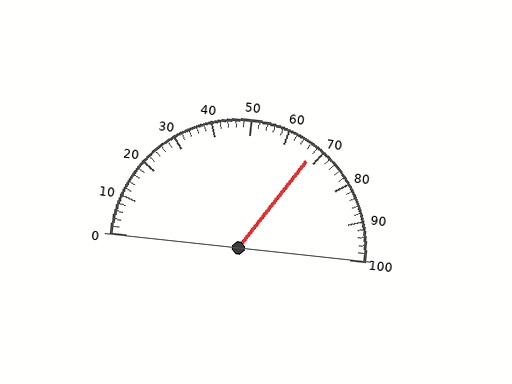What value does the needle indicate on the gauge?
The needle indicates approximately 68.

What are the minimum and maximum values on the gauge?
The gauge ranges from 0 to 100.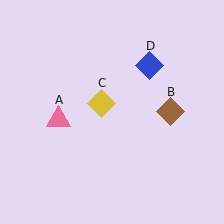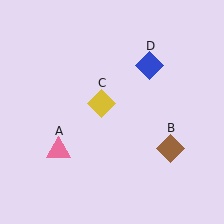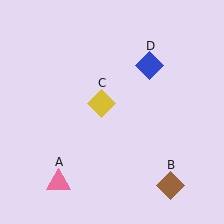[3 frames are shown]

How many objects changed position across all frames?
2 objects changed position: pink triangle (object A), brown diamond (object B).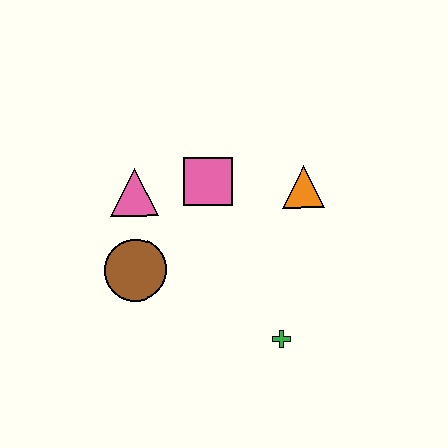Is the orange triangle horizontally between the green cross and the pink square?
No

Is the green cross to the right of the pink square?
Yes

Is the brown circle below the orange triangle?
Yes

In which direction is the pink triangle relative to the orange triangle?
The pink triangle is to the left of the orange triangle.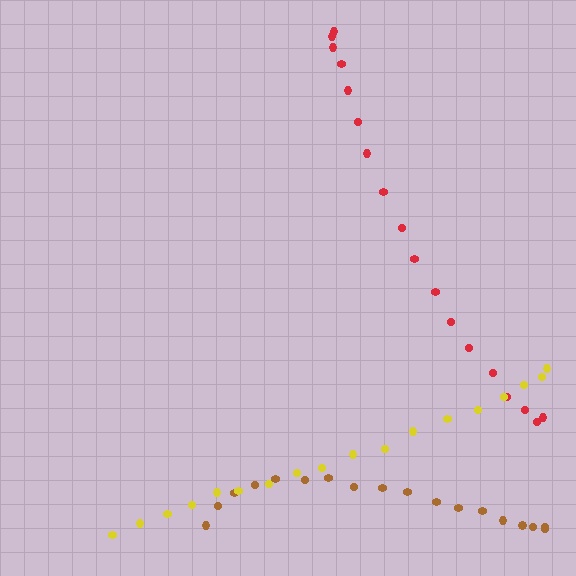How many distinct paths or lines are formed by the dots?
There are 3 distinct paths.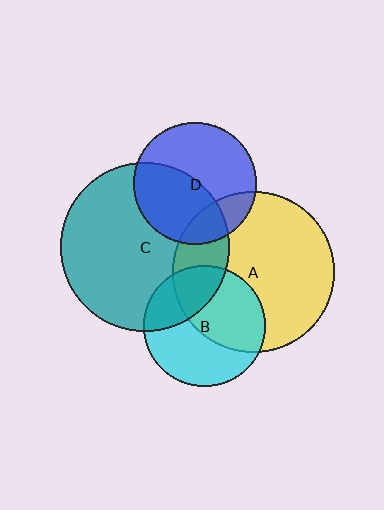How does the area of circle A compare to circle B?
Approximately 1.8 times.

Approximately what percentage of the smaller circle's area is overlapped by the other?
Approximately 50%.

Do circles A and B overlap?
Yes.